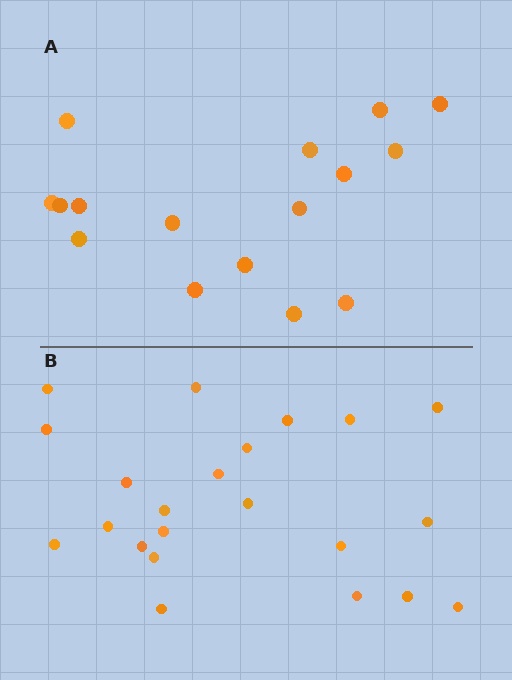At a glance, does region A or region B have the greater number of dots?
Region B (the bottom region) has more dots.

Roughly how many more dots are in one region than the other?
Region B has about 6 more dots than region A.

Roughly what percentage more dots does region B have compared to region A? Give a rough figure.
About 40% more.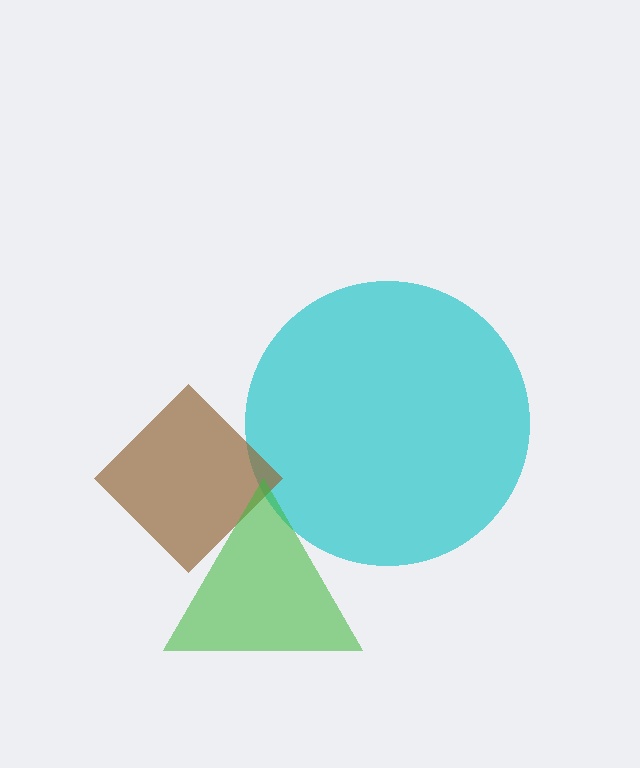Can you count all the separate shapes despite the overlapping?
Yes, there are 3 separate shapes.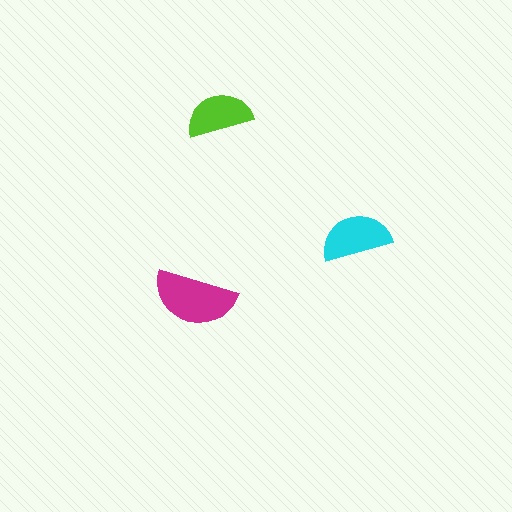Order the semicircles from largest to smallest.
the magenta one, the cyan one, the lime one.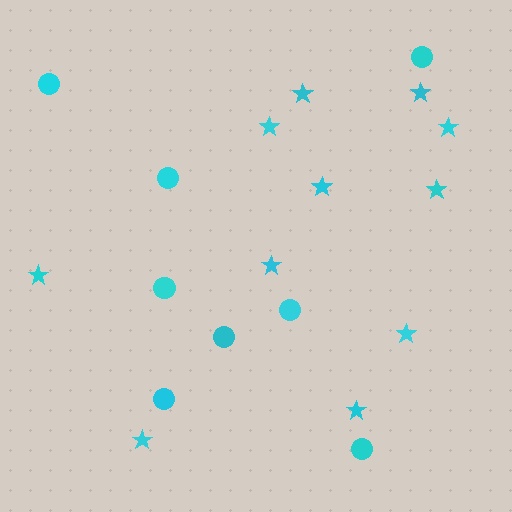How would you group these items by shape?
There are 2 groups: one group of circles (8) and one group of stars (11).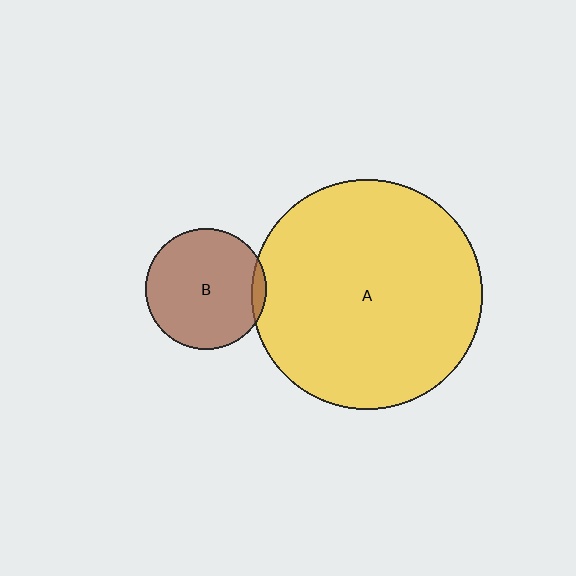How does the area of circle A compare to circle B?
Approximately 3.6 times.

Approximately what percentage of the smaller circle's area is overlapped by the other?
Approximately 5%.